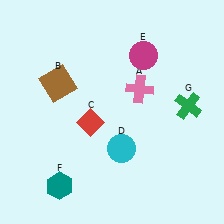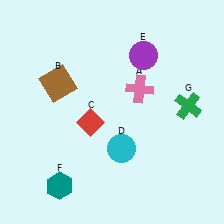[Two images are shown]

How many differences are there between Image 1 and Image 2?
There is 1 difference between the two images.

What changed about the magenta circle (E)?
In Image 1, E is magenta. In Image 2, it changed to purple.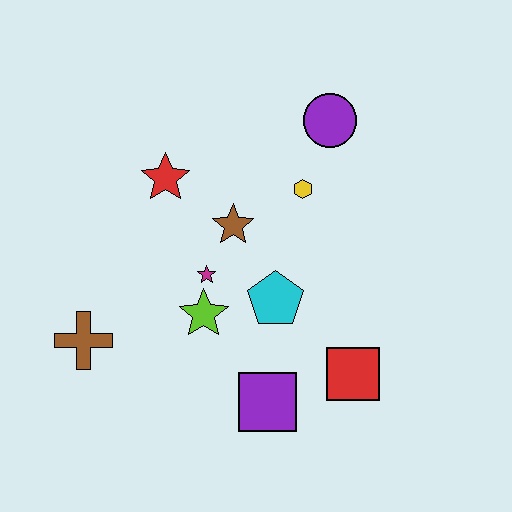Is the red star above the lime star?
Yes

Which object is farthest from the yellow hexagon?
The brown cross is farthest from the yellow hexagon.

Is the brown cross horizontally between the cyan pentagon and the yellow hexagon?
No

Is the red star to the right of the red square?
No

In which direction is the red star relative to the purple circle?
The red star is to the left of the purple circle.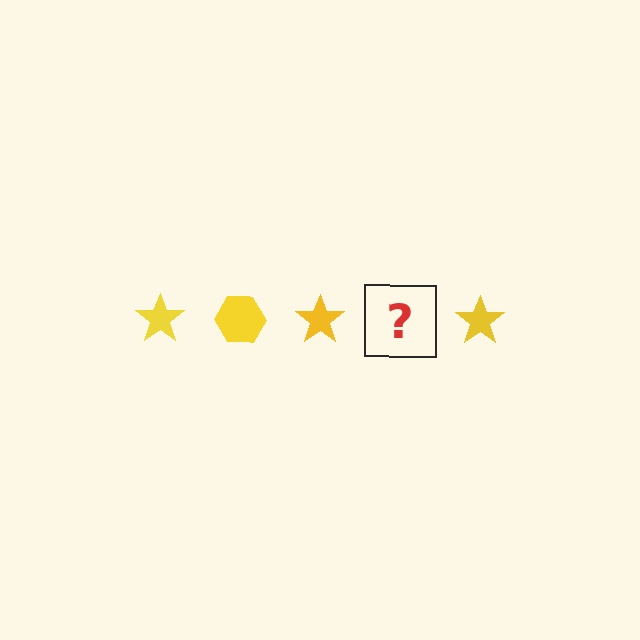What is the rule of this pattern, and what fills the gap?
The rule is that the pattern cycles through star, hexagon shapes in yellow. The gap should be filled with a yellow hexagon.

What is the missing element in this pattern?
The missing element is a yellow hexagon.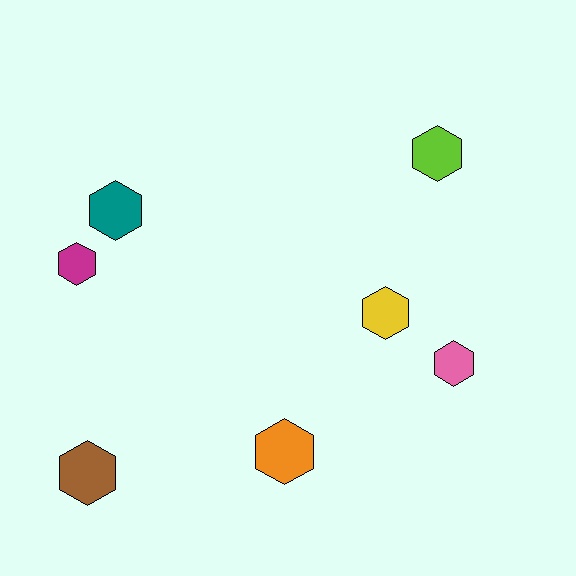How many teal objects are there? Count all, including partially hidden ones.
There is 1 teal object.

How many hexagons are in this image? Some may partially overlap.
There are 7 hexagons.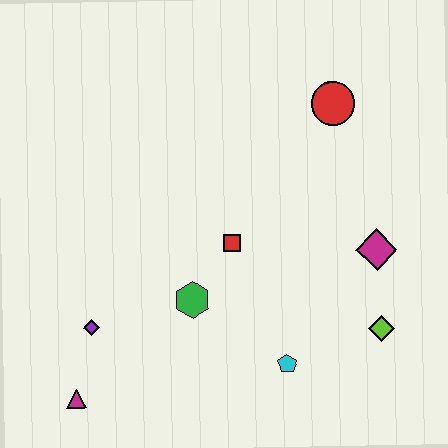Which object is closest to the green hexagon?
The red square is closest to the green hexagon.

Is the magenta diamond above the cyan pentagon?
Yes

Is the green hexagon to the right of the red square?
No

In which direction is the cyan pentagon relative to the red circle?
The cyan pentagon is below the red circle.